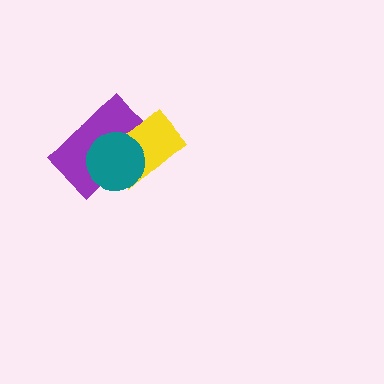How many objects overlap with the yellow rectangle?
2 objects overlap with the yellow rectangle.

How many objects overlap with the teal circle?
2 objects overlap with the teal circle.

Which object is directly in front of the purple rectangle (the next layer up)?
The yellow rectangle is directly in front of the purple rectangle.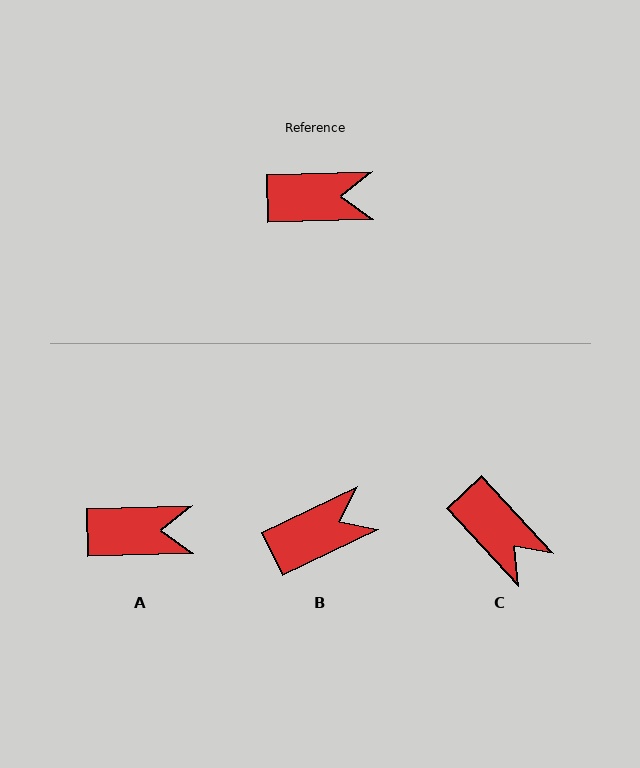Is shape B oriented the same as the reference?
No, it is off by about 24 degrees.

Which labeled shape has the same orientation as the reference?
A.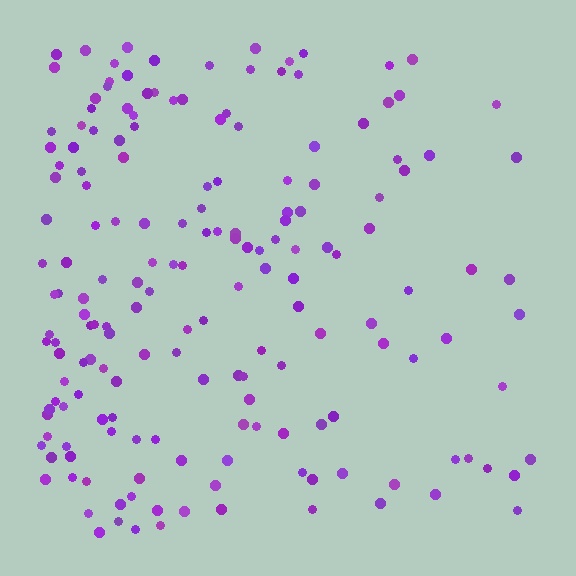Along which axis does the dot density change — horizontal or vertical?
Horizontal.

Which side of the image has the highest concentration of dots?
The left.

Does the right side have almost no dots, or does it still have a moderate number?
Still a moderate number, just noticeably fewer than the left.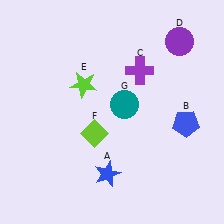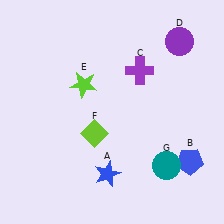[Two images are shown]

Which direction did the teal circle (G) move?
The teal circle (G) moved down.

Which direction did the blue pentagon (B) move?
The blue pentagon (B) moved down.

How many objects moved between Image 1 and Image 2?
2 objects moved between the two images.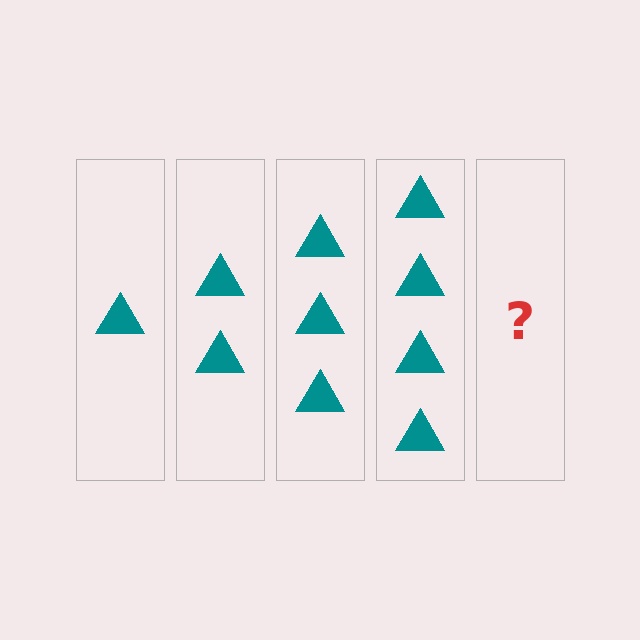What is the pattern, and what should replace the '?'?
The pattern is that each step adds one more triangle. The '?' should be 5 triangles.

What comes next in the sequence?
The next element should be 5 triangles.